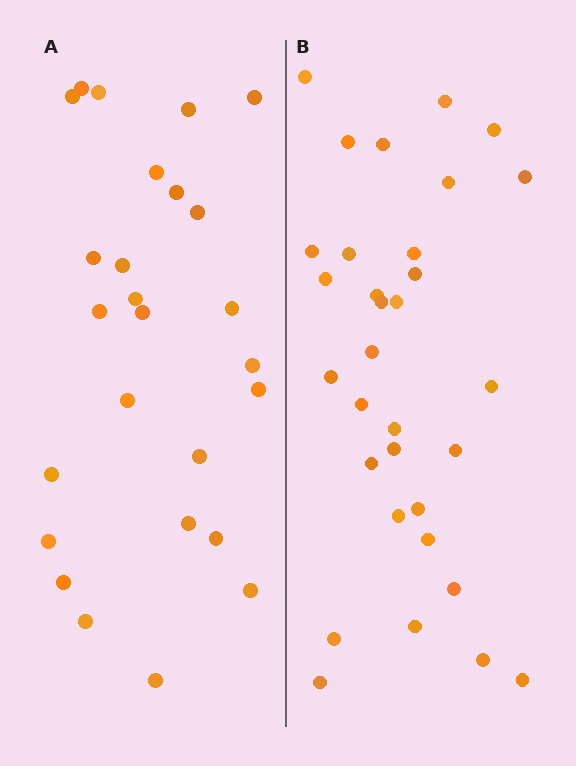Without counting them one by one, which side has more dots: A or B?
Region B (the right region) has more dots.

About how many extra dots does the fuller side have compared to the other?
Region B has about 6 more dots than region A.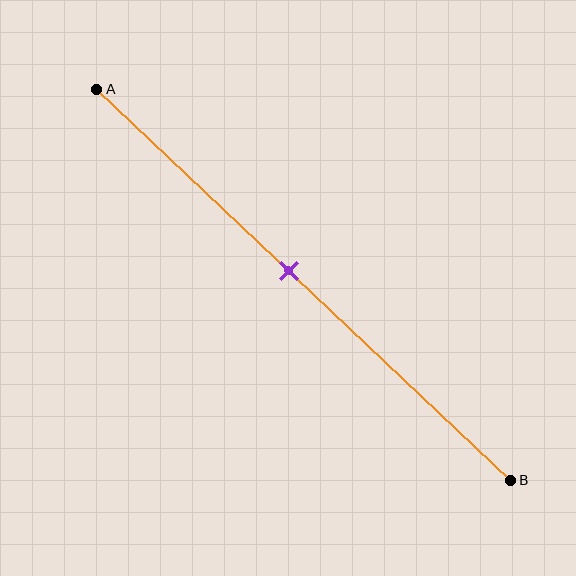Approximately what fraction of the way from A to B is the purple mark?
The purple mark is approximately 45% of the way from A to B.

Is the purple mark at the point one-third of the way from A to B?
No, the mark is at about 45% from A, not at the 33% one-third point.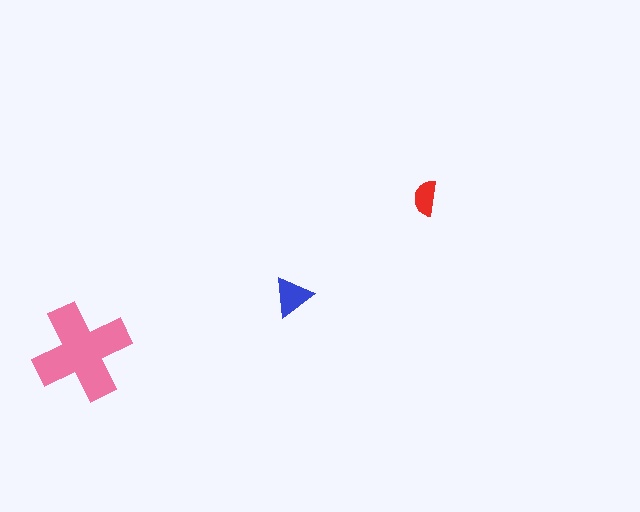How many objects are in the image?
There are 3 objects in the image.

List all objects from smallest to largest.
The red semicircle, the blue triangle, the pink cross.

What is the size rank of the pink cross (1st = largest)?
1st.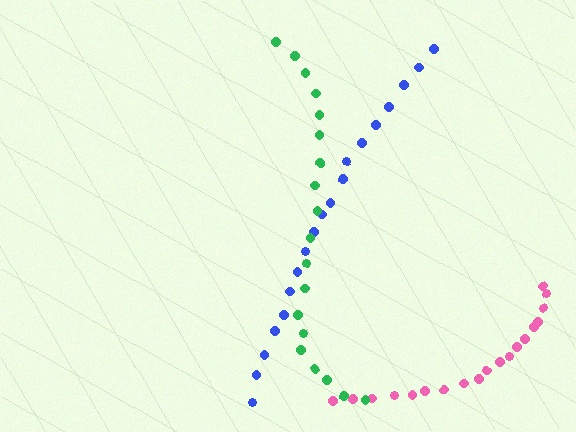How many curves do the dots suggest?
There are 3 distinct paths.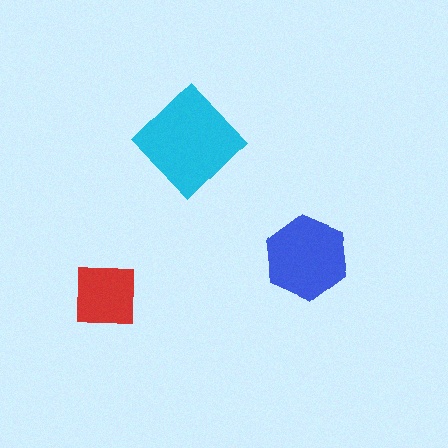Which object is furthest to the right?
The blue hexagon is rightmost.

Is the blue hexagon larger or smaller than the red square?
Larger.